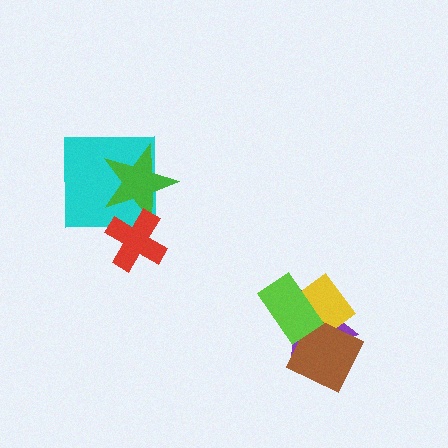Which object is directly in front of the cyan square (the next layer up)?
The green star is directly in front of the cyan square.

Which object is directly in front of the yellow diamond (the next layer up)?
The brown diamond is directly in front of the yellow diamond.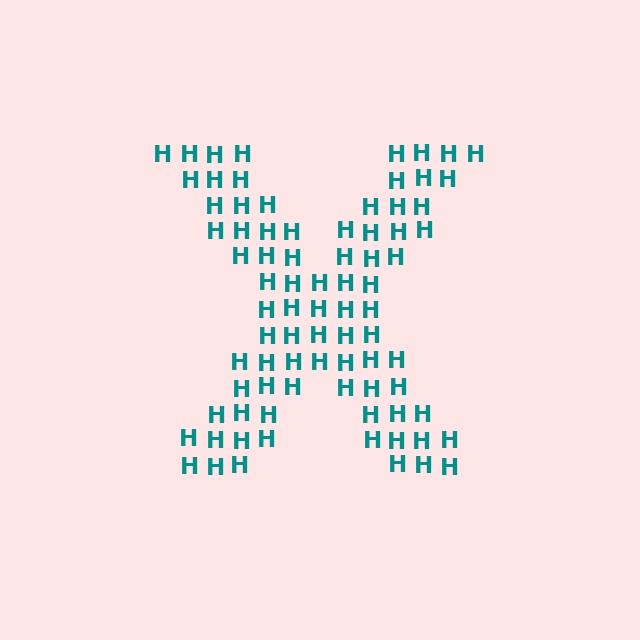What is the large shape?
The large shape is the letter X.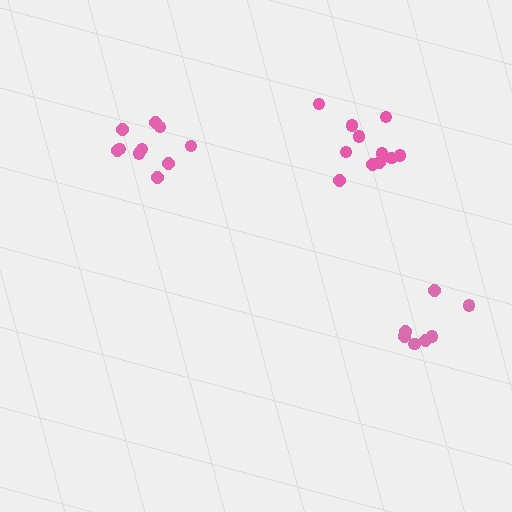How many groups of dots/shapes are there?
There are 3 groups.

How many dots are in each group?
Group 1: 10 dots, Group 2: 11 dots, Group 3: 7 dots (28 total).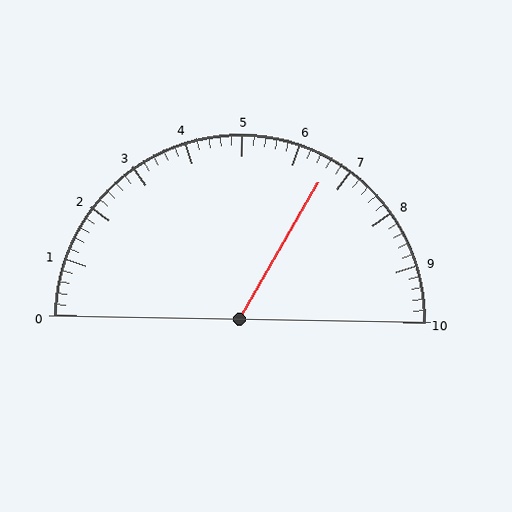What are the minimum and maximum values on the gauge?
The gauge ranges from 0 to 10.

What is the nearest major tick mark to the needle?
The nearest major tick mark is 7.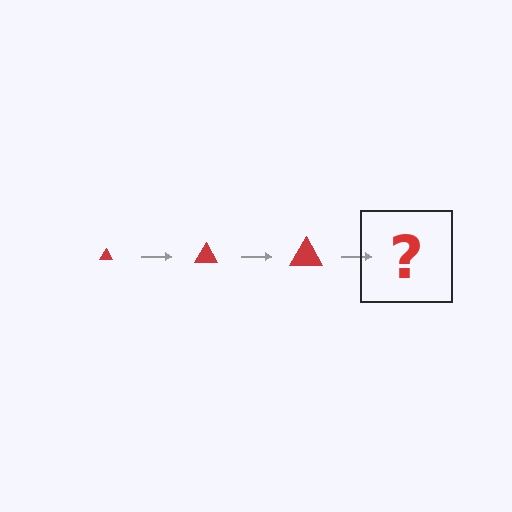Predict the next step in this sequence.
The next step is a red triangle, larger than the previous one.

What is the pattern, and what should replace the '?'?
The pattern is that the triangle gets progressively larger each step. The '?' should be a red triangle, larger than the previous one.